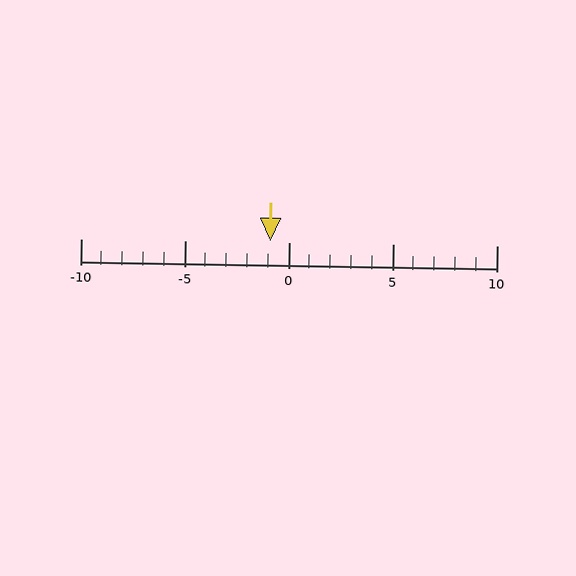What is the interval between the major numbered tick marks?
The major tick marks are spaced 5 units apart.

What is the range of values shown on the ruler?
The ruler shows values from -10 to 10.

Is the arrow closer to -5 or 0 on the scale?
The arrow is closer to 0.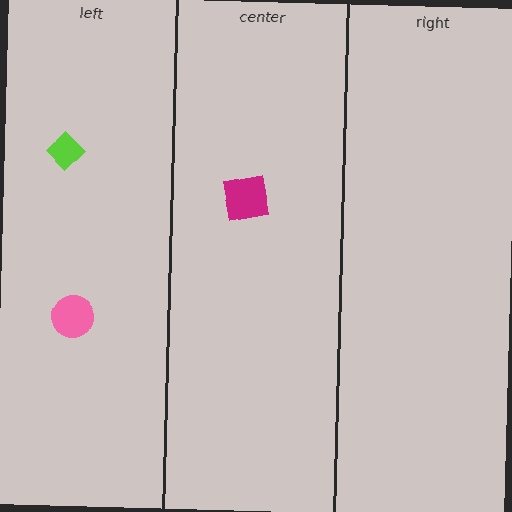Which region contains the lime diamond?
The left region.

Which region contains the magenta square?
The center region.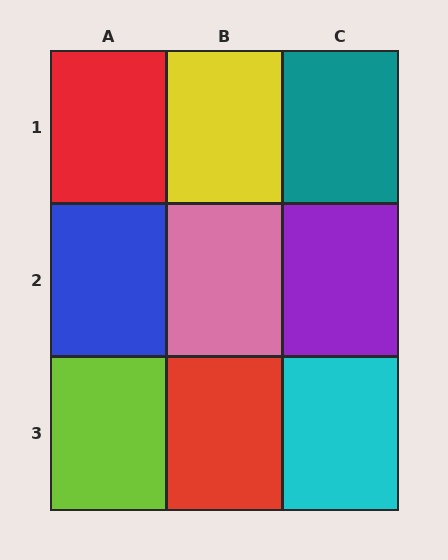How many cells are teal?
1 cell is teal.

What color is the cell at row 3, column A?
Lime.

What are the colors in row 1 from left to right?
Red, yellow, teal.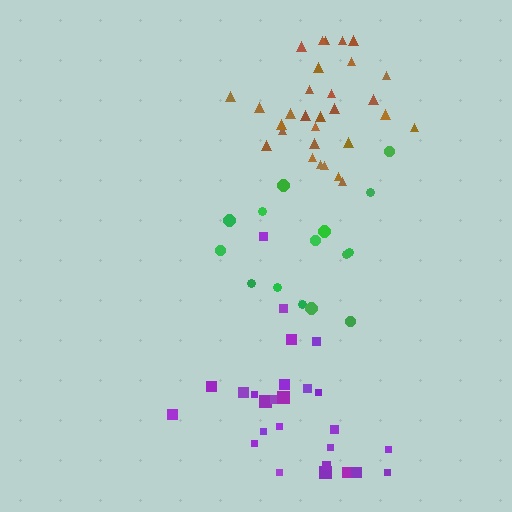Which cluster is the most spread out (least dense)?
Purple.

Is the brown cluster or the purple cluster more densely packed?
Brown.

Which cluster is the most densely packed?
Brown.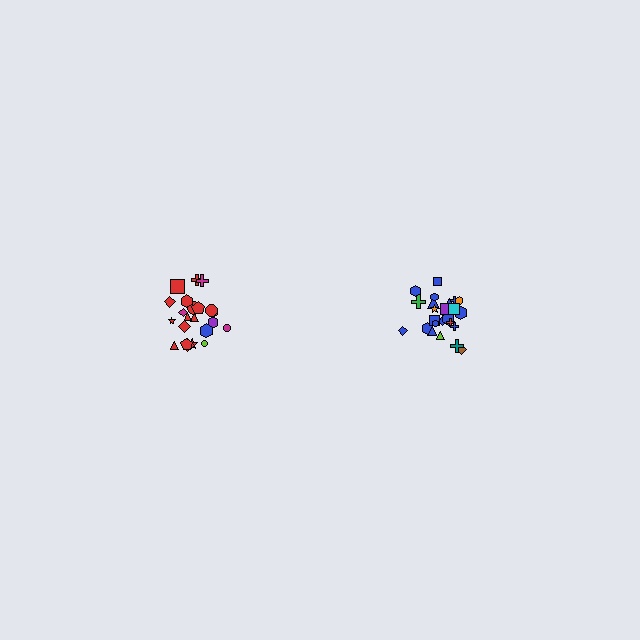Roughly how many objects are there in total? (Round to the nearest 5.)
Roughly 45 objects in total.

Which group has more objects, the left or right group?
The right group.